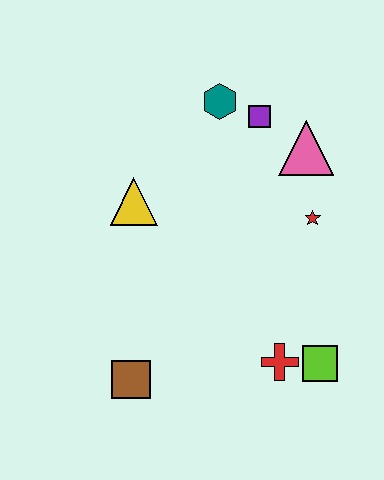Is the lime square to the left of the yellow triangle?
No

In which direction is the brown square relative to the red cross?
The brown square is to the left of the red cross.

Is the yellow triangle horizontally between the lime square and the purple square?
No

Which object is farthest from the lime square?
The teal hexagon is farthest from the lime square.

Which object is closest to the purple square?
The teal hexagon is closest to the purple square.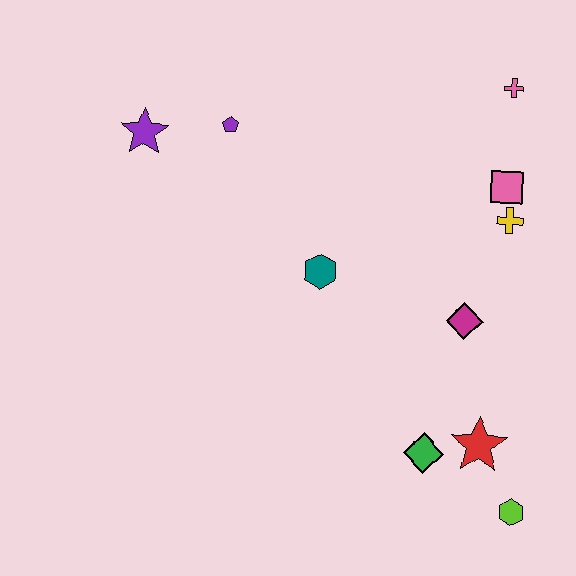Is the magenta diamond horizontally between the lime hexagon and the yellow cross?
No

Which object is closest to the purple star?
The purple pentagon is closest to the purple star.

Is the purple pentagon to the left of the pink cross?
Yes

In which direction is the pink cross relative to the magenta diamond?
The pink cross is above the magenta diamond.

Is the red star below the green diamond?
No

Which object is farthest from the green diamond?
The purple star is farthest from the green diamond.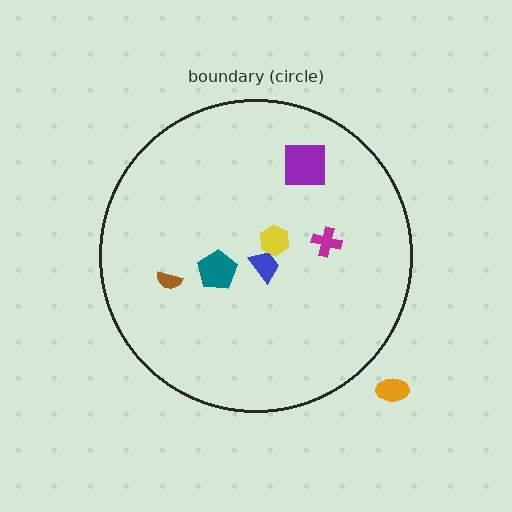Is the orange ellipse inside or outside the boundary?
Outside.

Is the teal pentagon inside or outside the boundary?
Inside.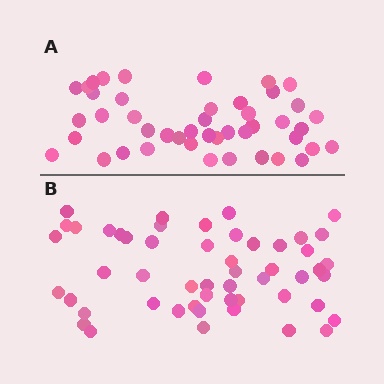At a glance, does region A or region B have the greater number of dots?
Region B (the bottom region) has more dots.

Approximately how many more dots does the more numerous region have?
Region B has roughly 8 or so more dots than region A.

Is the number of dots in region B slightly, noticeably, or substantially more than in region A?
Region B has only slightly more — the two regions are fairly close. The ratio is roughly 1.2 to 1.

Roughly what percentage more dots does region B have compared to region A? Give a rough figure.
About 15% more.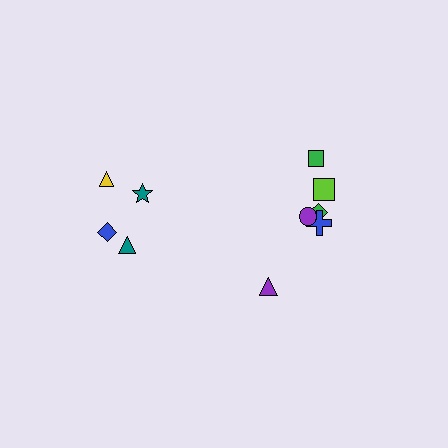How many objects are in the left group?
There are 4 objects.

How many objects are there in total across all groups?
There are 10 objects.